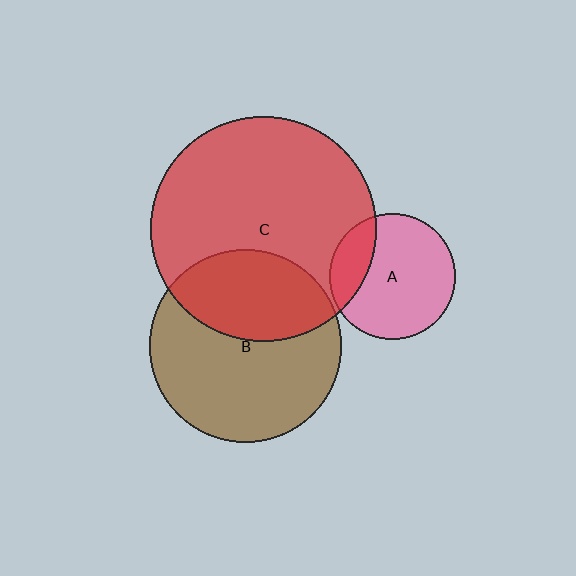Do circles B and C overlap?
Yes.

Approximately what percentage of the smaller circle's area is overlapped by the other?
Approximately 35%.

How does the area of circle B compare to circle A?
Approximately 2.3 times.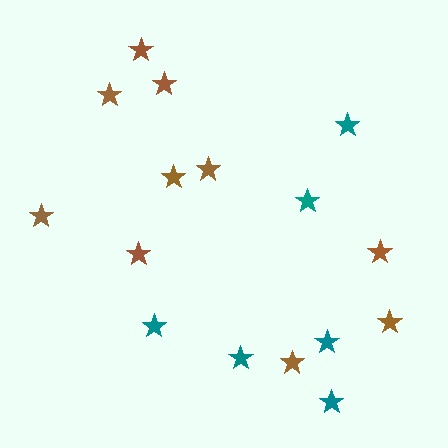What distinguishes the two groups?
There are 2 groups: one group of brown stars (10) and one group of teal stars (6).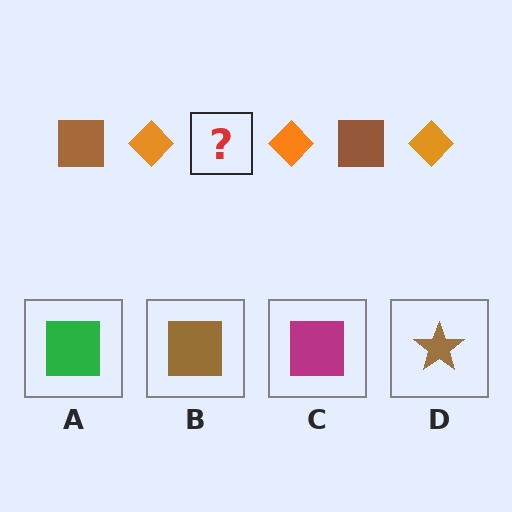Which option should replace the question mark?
Option B.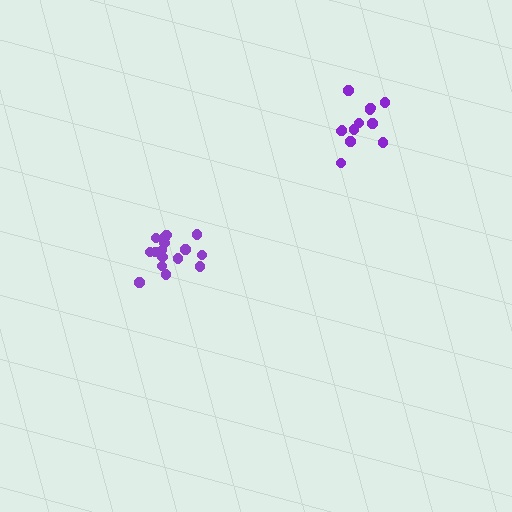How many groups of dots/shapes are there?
There are 2 groups.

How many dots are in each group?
Group 1: 12 dots, Group 2: 16 dots (28 total).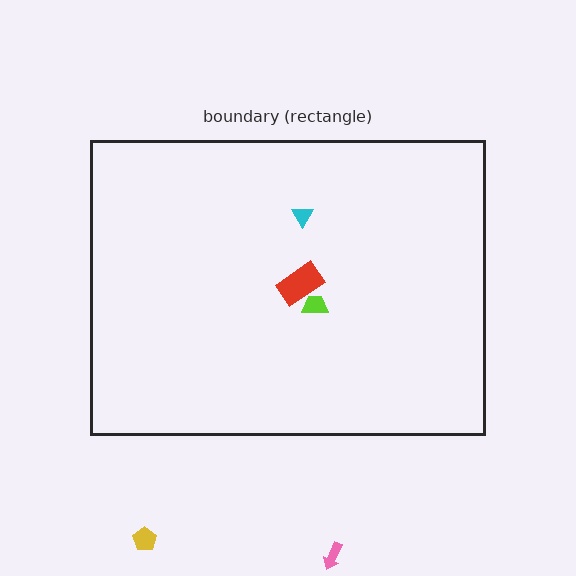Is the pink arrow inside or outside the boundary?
Outside.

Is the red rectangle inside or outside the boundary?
Inside.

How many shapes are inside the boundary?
3 inside, 2 outside.